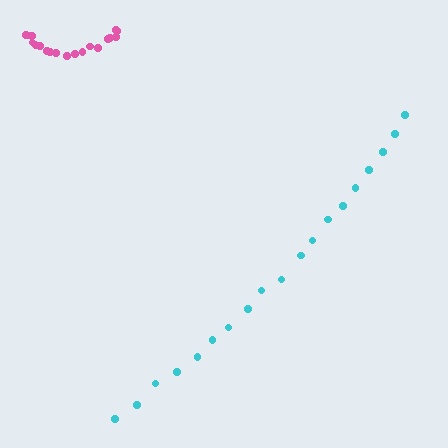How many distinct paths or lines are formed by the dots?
There are 2 distinct paths.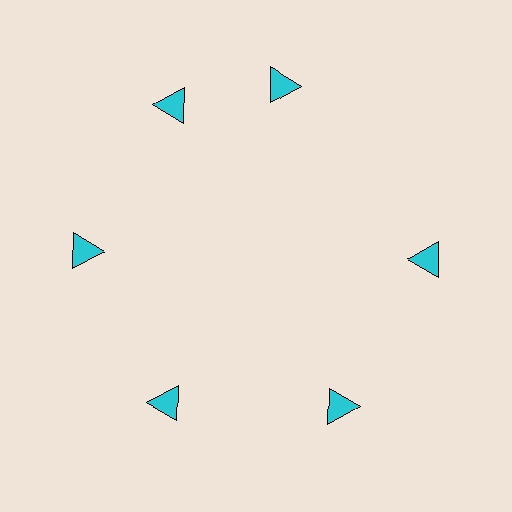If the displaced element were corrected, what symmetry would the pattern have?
It would have 6-fold rotational symmetry — the pattern would map onto itself every 60 degrees.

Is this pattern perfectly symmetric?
No. The 6 cyan triangles are arranged in a ring, but one element near the 1 o'clock position is rotated out of alignment along the ring, breaking the 6-fold rotational symmetry.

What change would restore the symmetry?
The symmetry would be restored by rotating it back into even spacing with its neighbors so that all 6 triangles sit at equal angles and equal distance from the center.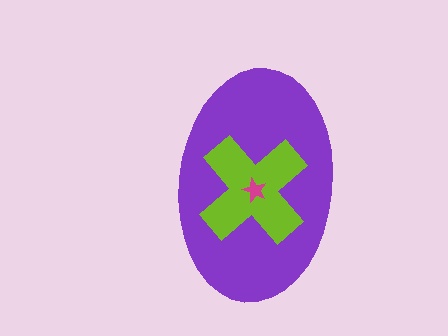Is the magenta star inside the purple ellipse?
Yes.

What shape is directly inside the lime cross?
The magenta star.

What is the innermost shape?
The magenta star.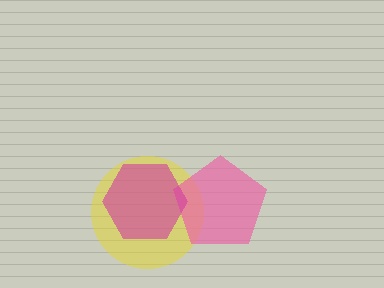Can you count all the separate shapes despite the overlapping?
Yes, there are 3 separate shapes.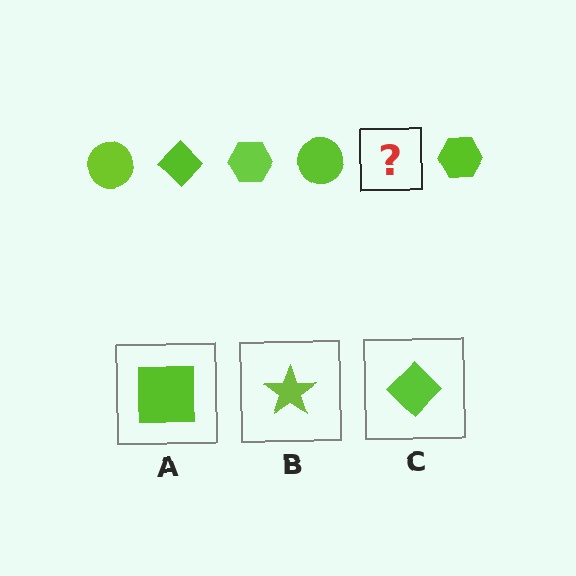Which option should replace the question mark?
Option C.